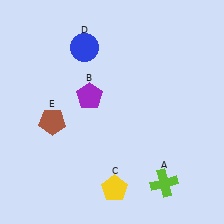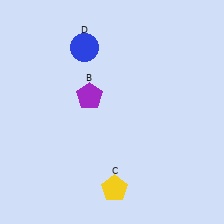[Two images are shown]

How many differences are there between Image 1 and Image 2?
There are 2 differences between the two images.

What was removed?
The lime cross (A), the brown pentagon (E) were removed in Image 2.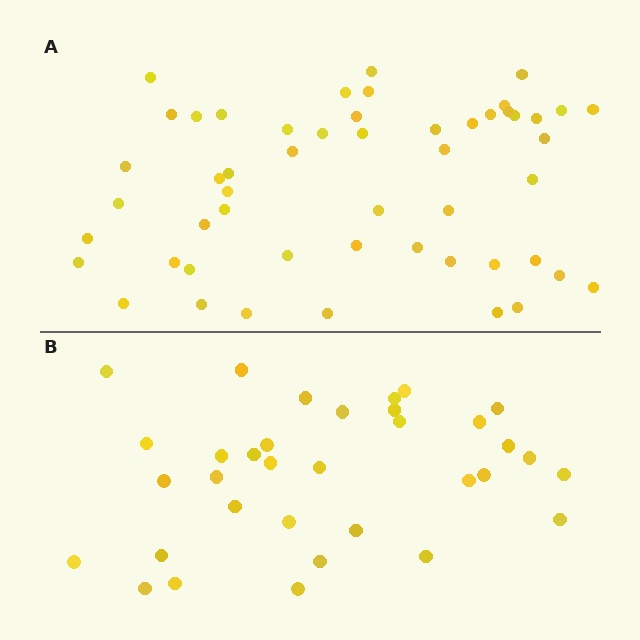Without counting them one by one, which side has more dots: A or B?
Region A (the top region) has more dots.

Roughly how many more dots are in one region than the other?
Region A has approximately 20 more dots than region B.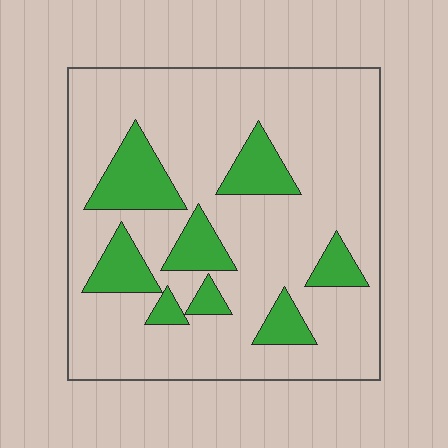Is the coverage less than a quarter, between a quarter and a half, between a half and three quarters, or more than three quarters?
Less than a quarter.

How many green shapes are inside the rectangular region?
8.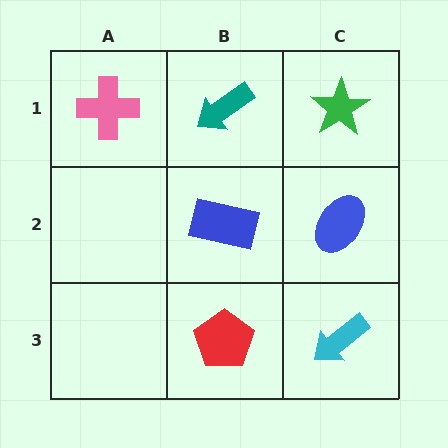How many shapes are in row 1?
3 shapes.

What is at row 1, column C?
A green star.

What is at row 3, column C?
A cyan arrow.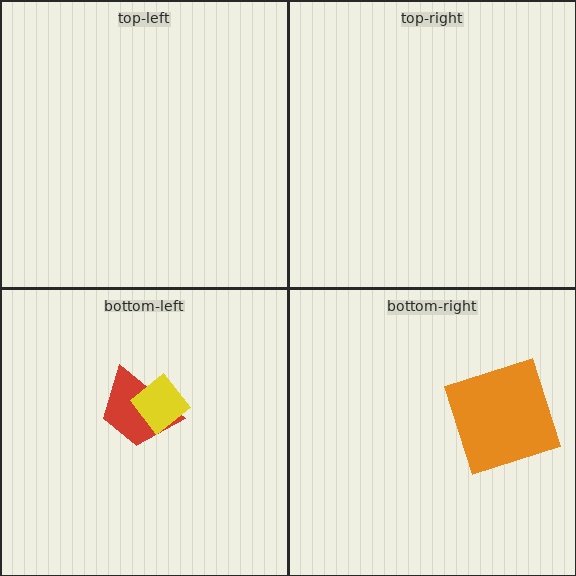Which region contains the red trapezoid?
The bottom-left region.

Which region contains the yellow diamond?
The bottom-left region.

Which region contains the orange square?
The bottom-right region.